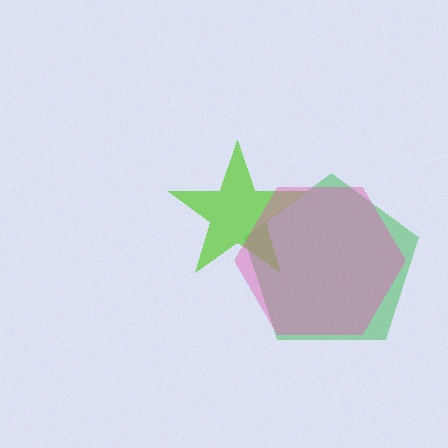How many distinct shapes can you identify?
There are 3 distinct shapes: a green pentagon, a lime star, a pink hexagon.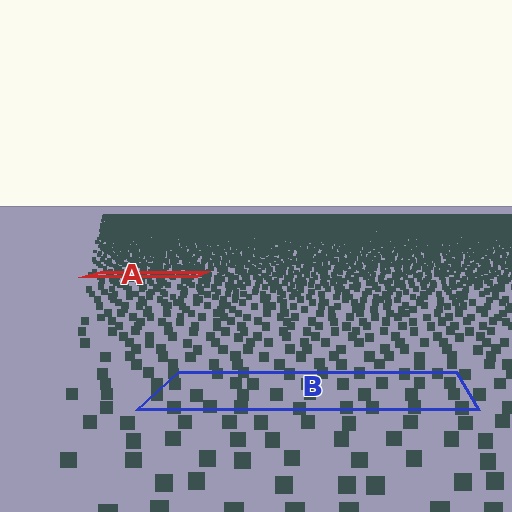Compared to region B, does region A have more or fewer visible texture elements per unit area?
Region A has more texture elements per unit area — they are packed more densely because it is farther away.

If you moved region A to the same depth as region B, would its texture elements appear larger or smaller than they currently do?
They would appear larger. At a closer depth, the same texture elements are projected at a bigger on-screen size.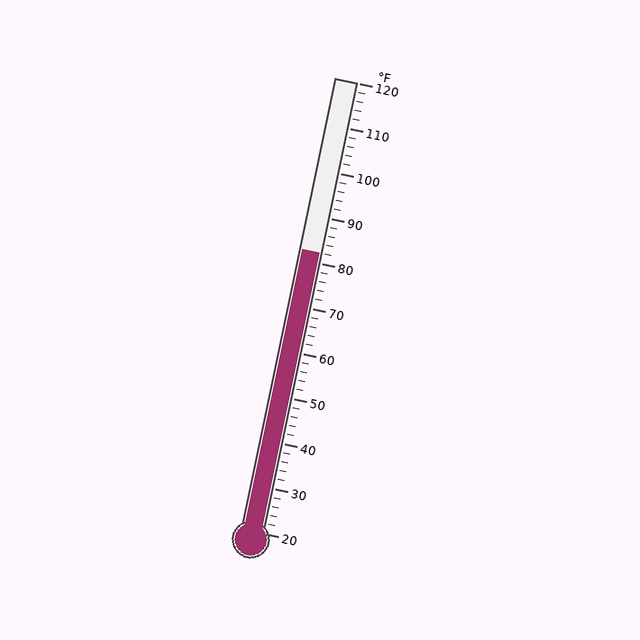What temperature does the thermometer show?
The thermometer shows approximately 82°F.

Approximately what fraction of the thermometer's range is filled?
The thermometer is filled to approximately 60% of its range.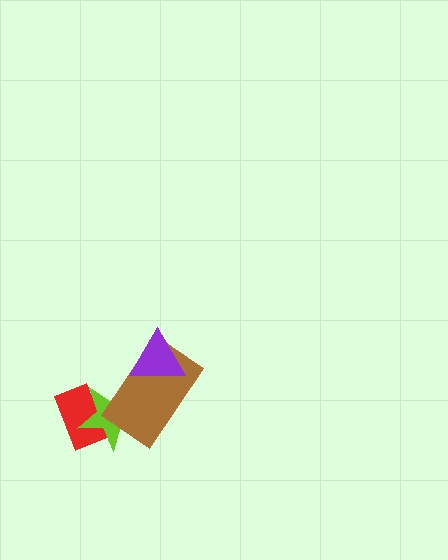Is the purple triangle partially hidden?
No, no other shape covers it.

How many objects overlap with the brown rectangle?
2 objects overlap with the brown rectangle.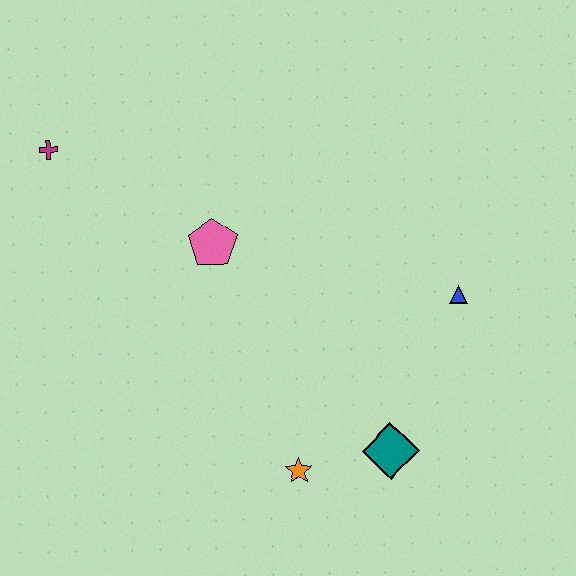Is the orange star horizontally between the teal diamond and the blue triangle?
No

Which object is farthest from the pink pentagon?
The teal diamond is farthest from the pink pentagon.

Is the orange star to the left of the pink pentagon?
No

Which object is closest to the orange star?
The teal diamond is closest to the orange star.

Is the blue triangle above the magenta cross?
No